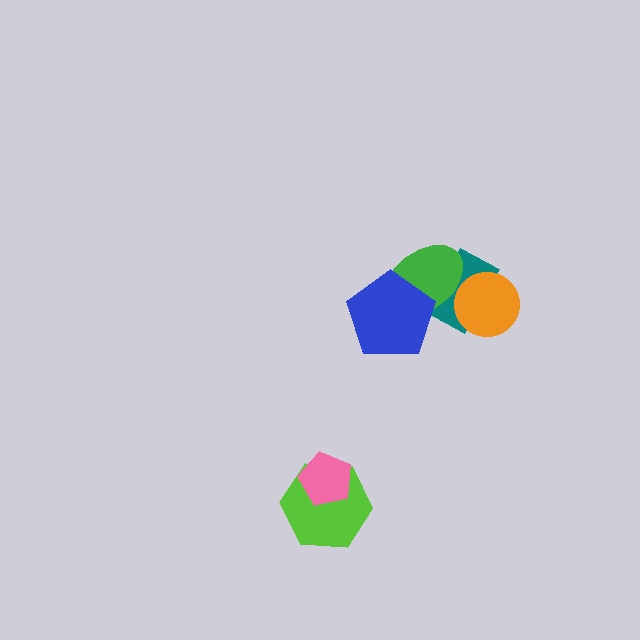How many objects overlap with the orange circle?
2 objects overlap with the orange circle.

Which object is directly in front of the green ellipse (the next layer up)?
The blue pentagon is directly in front of the green ellipse.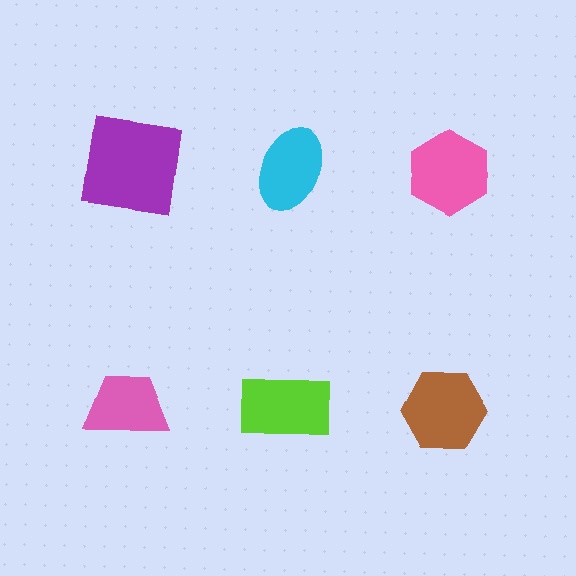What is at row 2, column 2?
A lime rectangle.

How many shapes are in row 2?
3 shapes.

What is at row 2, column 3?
A brown hexagon.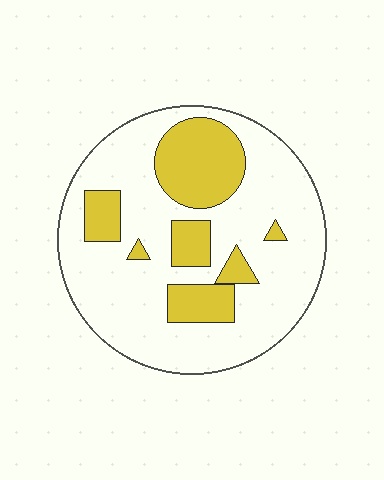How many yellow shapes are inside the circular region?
7.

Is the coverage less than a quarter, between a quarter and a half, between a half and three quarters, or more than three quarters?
Between a quarter and a half.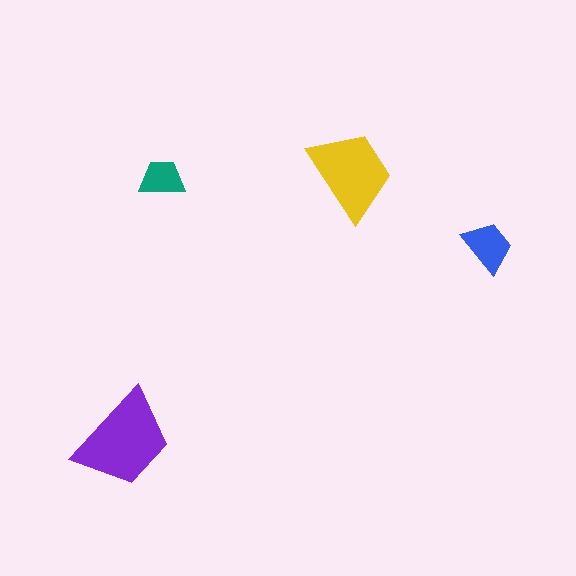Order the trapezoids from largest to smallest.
the purple one, the yellow one, the blue one, the teal one.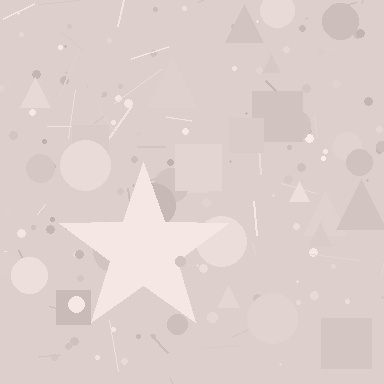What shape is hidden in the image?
A star is hidden in the image.